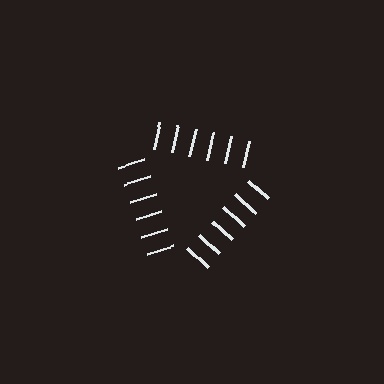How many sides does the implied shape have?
3 sides — the line-ends trace a triangle.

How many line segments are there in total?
18 — 6 along each of the 3 edges.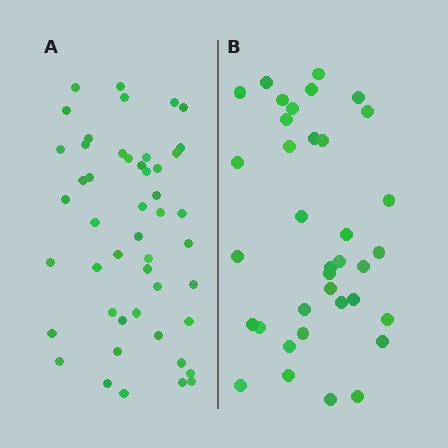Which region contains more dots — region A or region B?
Region A (the left region) has more dots.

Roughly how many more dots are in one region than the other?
Region A has roughly 12 or so more dots than region B.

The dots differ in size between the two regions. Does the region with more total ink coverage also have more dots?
No. Region B has more total ink coverage because its dots are larger, but region A actually contains more individual dots. Total area can be misleading — the number of items is what matters here.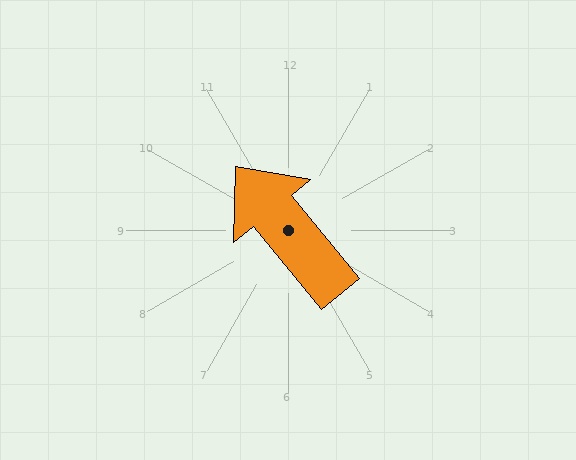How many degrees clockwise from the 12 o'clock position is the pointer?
Approximately 321 degrees.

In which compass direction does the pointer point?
Northwest.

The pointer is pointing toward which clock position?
Roughly 11 o'clock.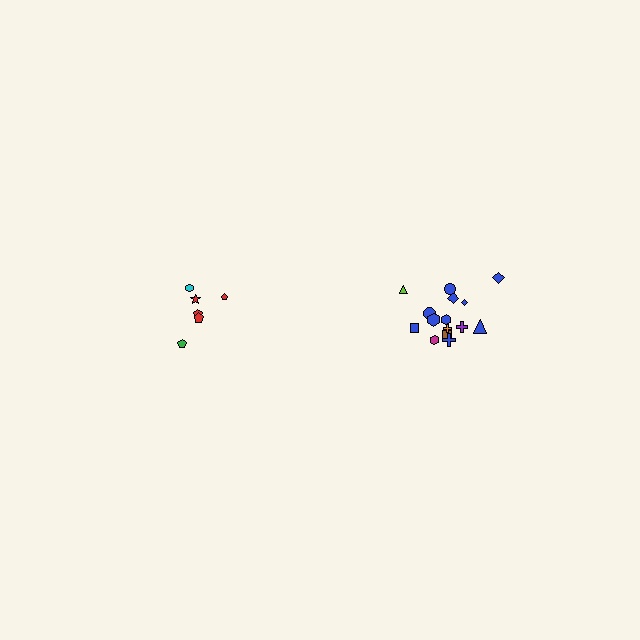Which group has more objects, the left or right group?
The right group.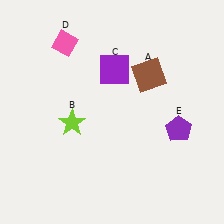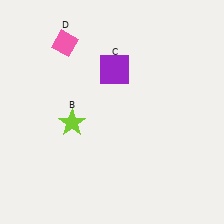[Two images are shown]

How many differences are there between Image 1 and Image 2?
There are 2 differences between the two images.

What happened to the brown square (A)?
The brown square (A) was removed in Image 2. It was in the top-right area of Image 1.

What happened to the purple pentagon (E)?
The purple pentagon (E) was removed in Image 2. It was in the bottom-right area of Image 1.